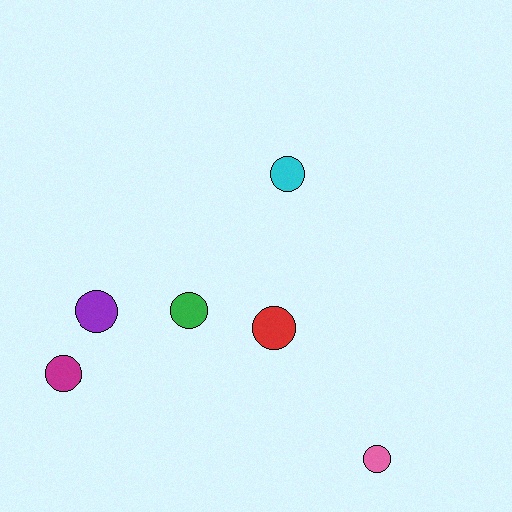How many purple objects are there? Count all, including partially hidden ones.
There is 1 purple object.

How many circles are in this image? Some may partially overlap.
There are 6 circles.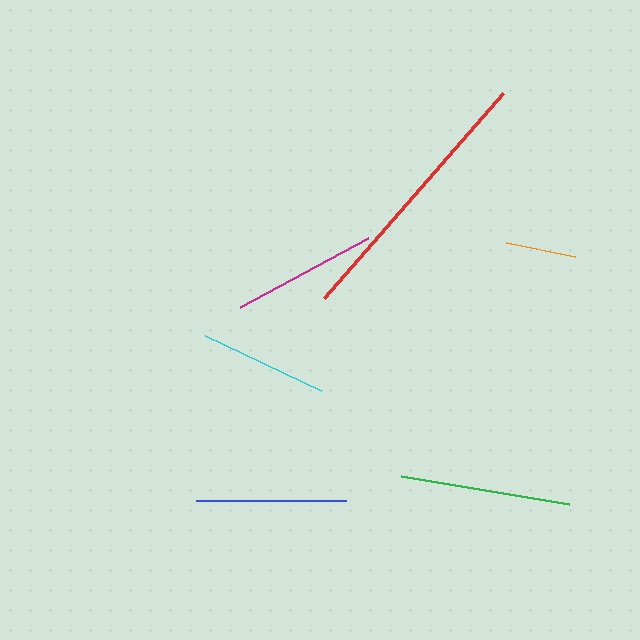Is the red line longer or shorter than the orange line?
The red line is longer than the orange line.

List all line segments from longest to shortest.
From longest to shortest: red, green, blue, magenta, cyan, orange.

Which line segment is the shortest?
The orange line is the shortest at approximately 70 pixels.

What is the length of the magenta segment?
The magenta segment is approximately 145 pixels long.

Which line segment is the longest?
The red line is the longest at approximately 272 pixels.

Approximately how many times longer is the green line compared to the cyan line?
The green line is approximately 1.3 times the length of the cyan line.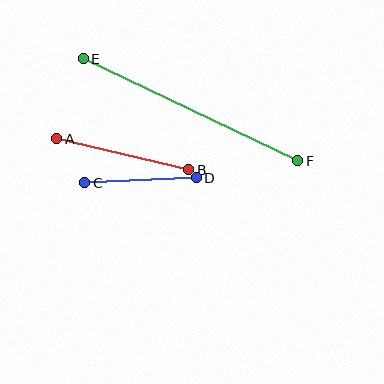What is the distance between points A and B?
The distance is approximately 135 pixels.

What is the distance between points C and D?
The distance is approximately 111 pixels.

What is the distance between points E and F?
The distance is approximately 238 pixels.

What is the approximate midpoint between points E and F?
The midpoint is at approximately (191, 110) pixels.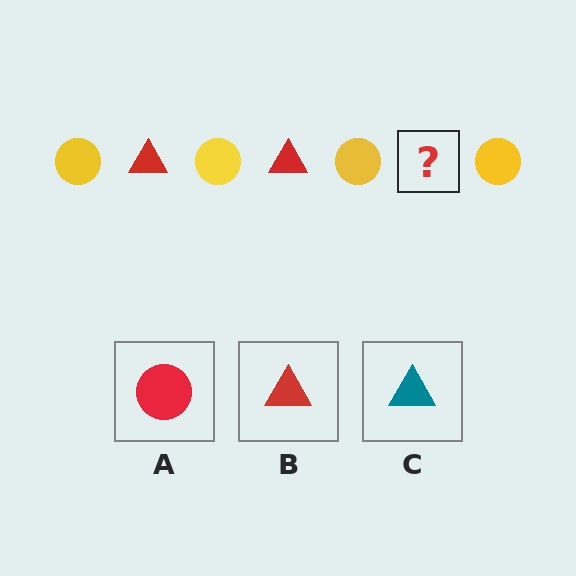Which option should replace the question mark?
Option B.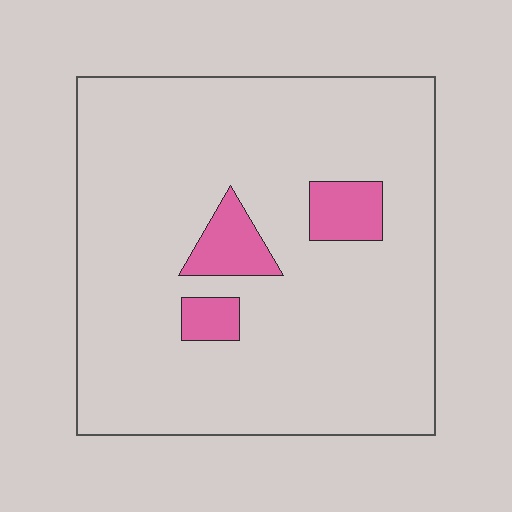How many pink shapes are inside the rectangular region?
3.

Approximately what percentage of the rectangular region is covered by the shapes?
Approximately 10%.